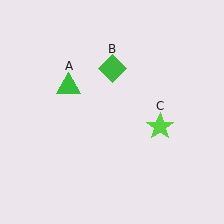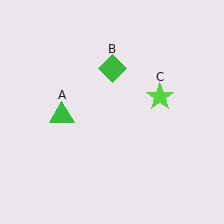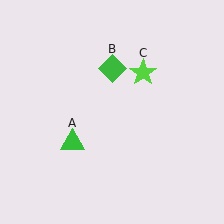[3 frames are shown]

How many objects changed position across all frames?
2 objects changed position: green triangle (object A), lime star (object C).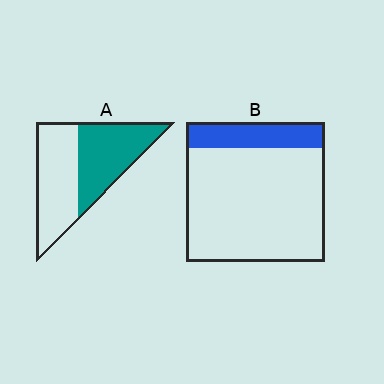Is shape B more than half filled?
No.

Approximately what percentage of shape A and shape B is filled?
A is approximately 50% and B is approximately 20%.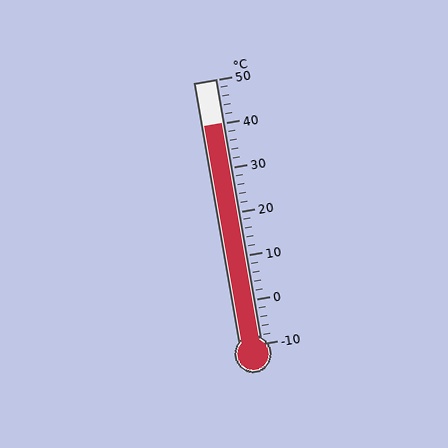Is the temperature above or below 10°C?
The temperature is above 10°C.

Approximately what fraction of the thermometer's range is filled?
The thermometer is filled to approximately 85% of its range.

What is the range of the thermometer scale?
The thermometer scale ranges from -10°C to 50°C.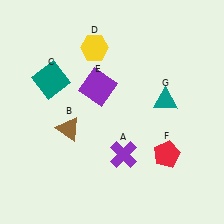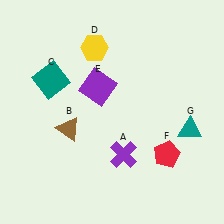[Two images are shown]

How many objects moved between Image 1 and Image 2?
1 object moved between the two images.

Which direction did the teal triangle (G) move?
The teal triangle (G) moved down.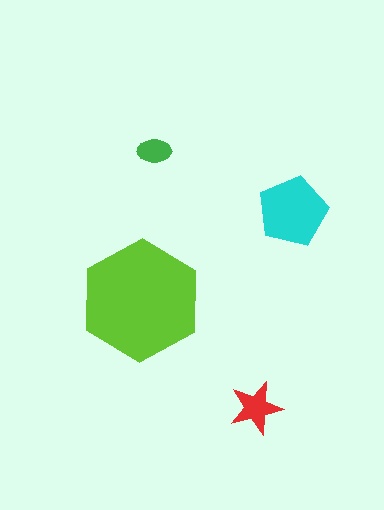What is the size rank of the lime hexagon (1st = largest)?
1st.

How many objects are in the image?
There are 4 objects in the image.